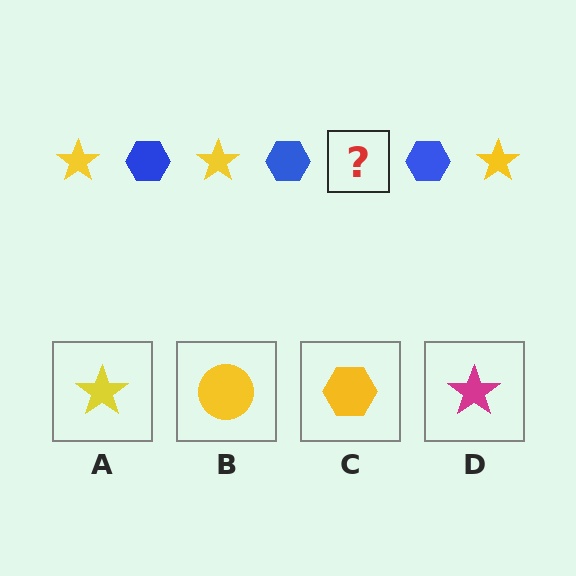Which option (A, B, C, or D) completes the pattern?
A.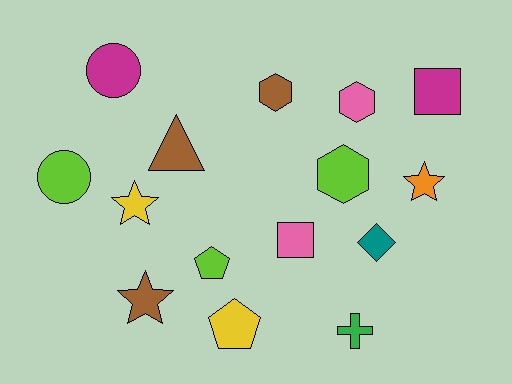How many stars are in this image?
There are 3 stars.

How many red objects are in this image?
There are no red objects.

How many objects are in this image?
There are 15 objects.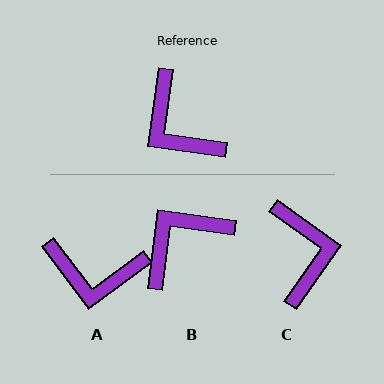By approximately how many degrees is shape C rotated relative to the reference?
Approximately 153 degrees counter-clockwise.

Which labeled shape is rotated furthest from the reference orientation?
C, about 153 degrees away.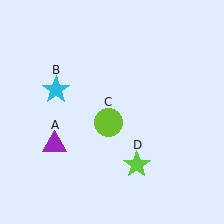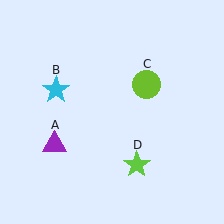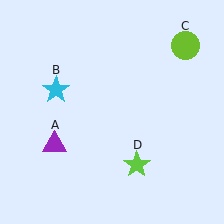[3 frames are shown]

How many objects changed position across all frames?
1 object changed position: lime circle (object C).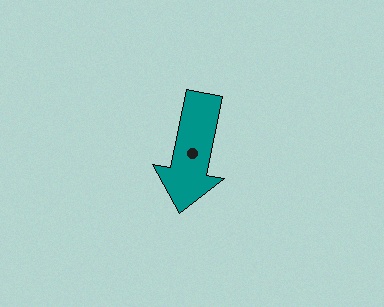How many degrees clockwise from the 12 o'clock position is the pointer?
Approximately 191 degrees.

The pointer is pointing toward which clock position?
Roughly 6 o'clock.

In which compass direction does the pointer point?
South.